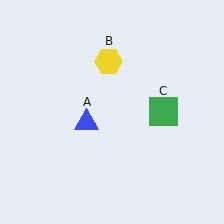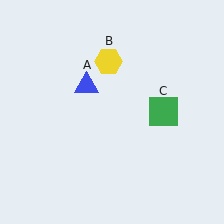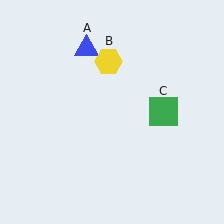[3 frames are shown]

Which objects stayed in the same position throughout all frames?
Yellow hexagon (object B) and green square (object C) remained stationary.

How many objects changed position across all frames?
1 object changed position: blue triangle (object A).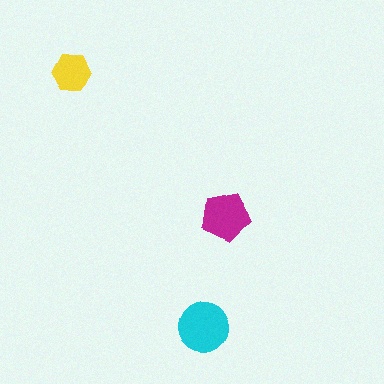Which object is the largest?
The cyan circle.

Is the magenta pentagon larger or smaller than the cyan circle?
Smaller.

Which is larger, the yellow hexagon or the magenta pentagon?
The magenta pentagon.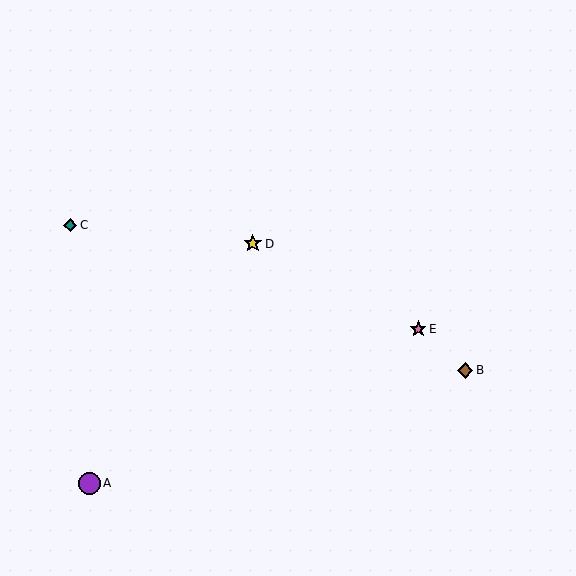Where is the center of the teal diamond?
The center of the teal diamond is at (70, 225).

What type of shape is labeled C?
Shape C is a teal diamond.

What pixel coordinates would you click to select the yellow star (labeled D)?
Click at (253, 244) to select the yellow star D.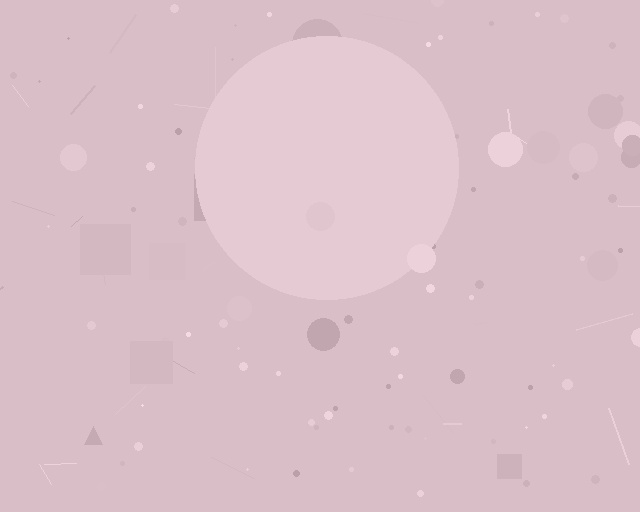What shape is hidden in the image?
A circle is hidden in the image.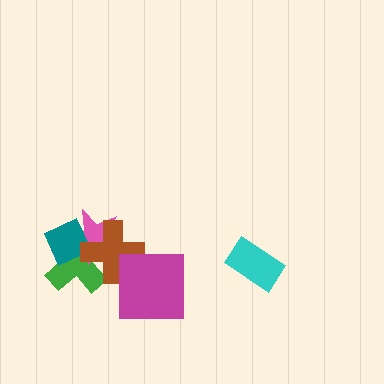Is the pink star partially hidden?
Yes, it is partially covered by another shape.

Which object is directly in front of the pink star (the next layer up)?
The teal diamond is directly in front of the pink star.